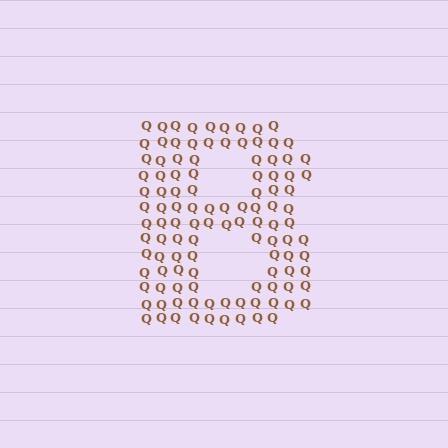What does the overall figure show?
The overall figure shows the letter B.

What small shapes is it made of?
It is made of small letter Q's.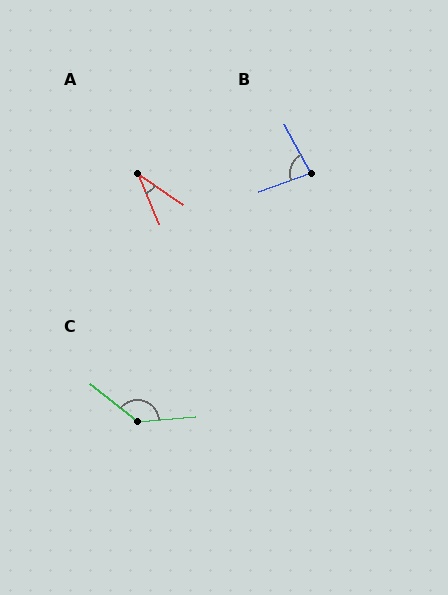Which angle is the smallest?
A, at approximately 33 degrees.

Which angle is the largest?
C, at approximately 136 degrees.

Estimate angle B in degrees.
Approximately 81 degrees.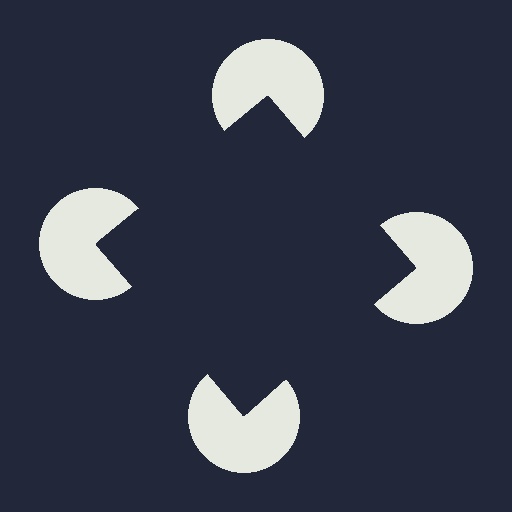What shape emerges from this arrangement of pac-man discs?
An illusory square — its edges are inferred from the aligned wedge cuts in the pac-man discs, not physically drawn.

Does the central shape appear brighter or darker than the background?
It typically appears slightly darker than the background, even though no actual brightness change is drawn.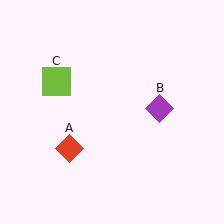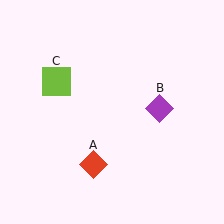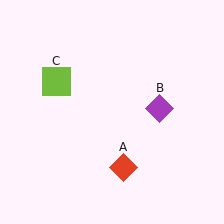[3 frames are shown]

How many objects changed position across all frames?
1 object changed position: red diamond (object A).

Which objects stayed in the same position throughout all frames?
Purple diamond (object B) and lime square (object C) remained stationary.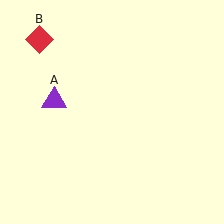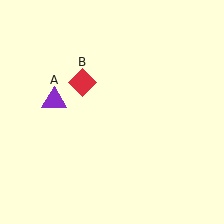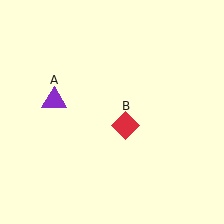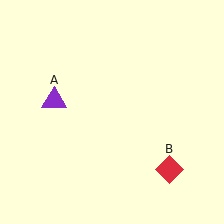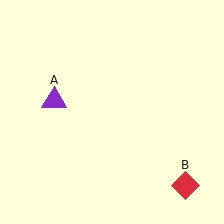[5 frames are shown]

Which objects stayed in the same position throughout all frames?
Purple triangle (object A) remained stationary.